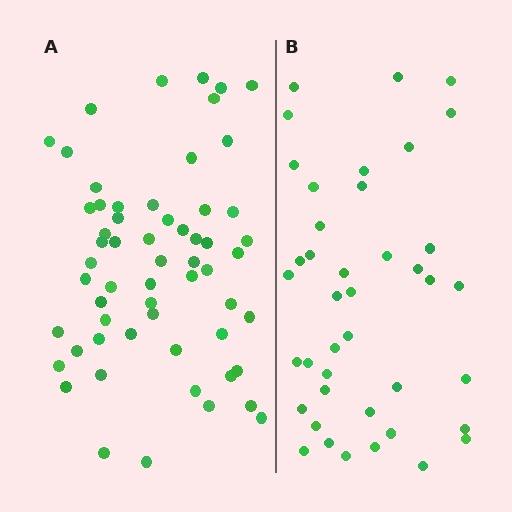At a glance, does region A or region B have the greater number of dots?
Region A (the left region) has more dots.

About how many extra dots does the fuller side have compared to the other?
Region A has approximately 20 more dots than region B.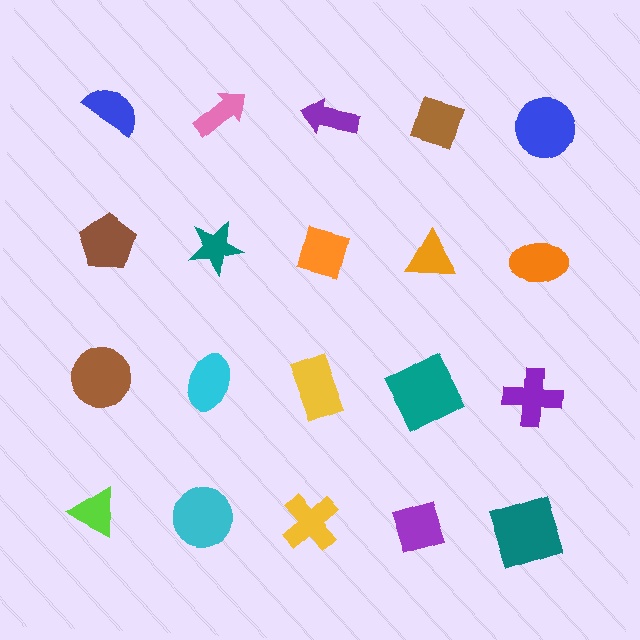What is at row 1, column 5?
A blue circle.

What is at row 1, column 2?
A pink arrow.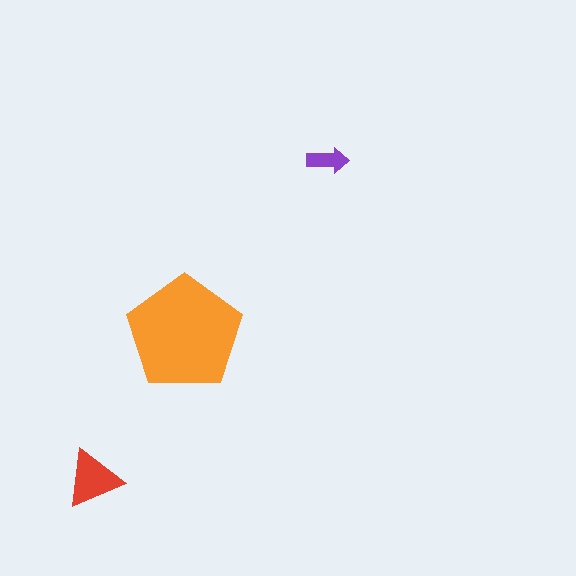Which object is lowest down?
The red triangle is bottommost.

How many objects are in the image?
There are 3 objects in the image.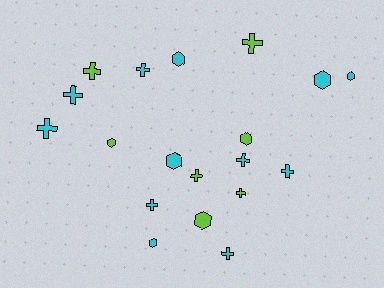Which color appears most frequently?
Cyan, with 12 objects.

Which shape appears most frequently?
Cross, with 11 objects.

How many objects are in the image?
There are 19 objects.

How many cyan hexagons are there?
There are 5 cyan hexagons.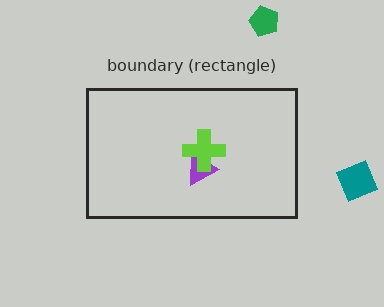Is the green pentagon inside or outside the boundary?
Outside.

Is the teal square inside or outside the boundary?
Outside.